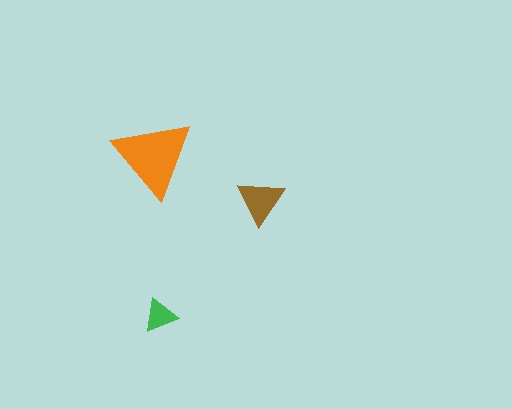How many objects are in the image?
There are 3 objects in the image.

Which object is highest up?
The orange triangle is topmost.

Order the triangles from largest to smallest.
the orange one, the brown one, the green one.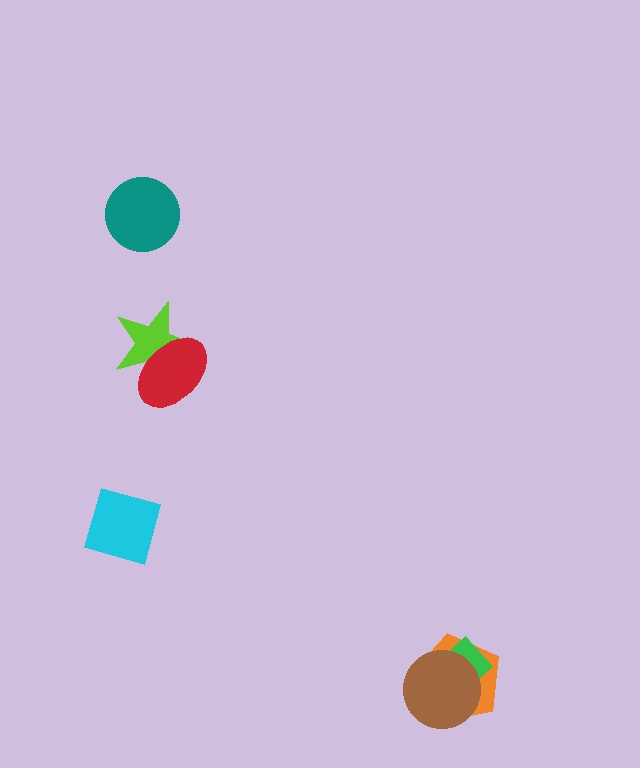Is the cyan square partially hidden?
No, no other shape covers it.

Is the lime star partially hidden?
Yes, it is partially covered by another shape.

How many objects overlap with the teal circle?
0 objects overlap with the teal circle.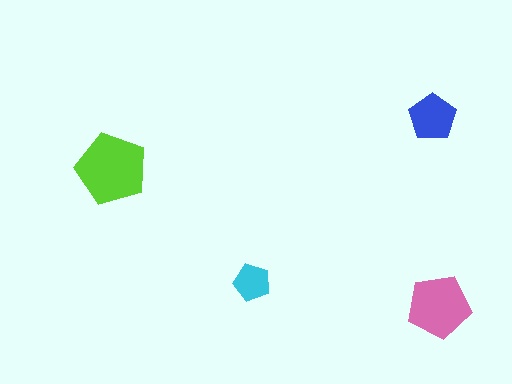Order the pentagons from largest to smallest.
the lime one, the pink one, the blue one, the cyan one.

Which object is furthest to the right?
The pink pentagon is rightmost.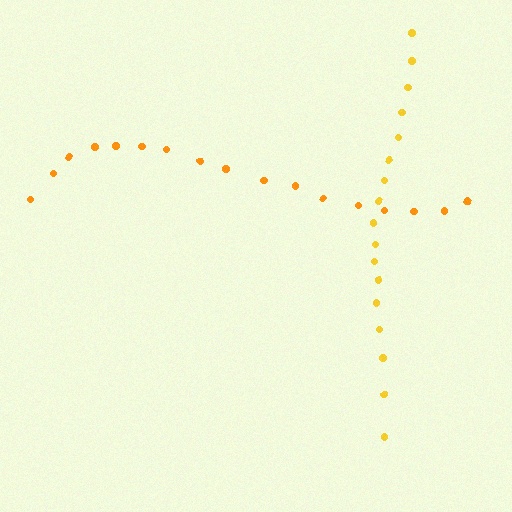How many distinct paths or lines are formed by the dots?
There are 2 distinct paths.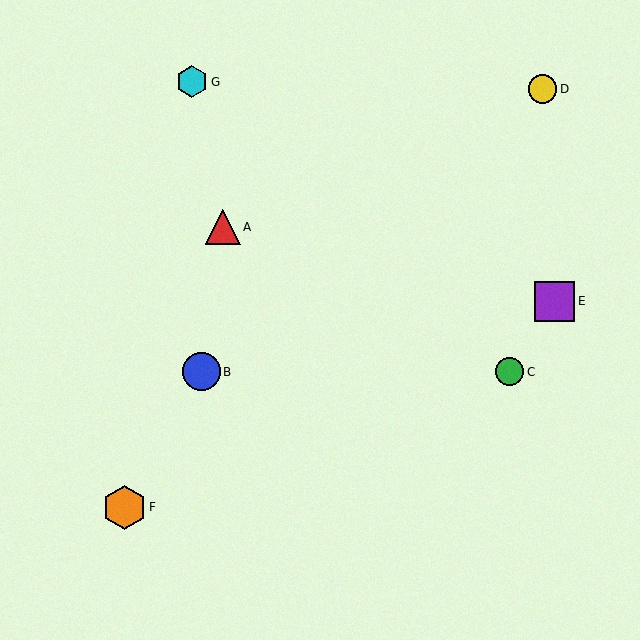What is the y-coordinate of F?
Object F is at y≈507.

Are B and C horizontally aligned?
Yes, both are at y≈372.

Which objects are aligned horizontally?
Objects B, C are aligned horizontally.